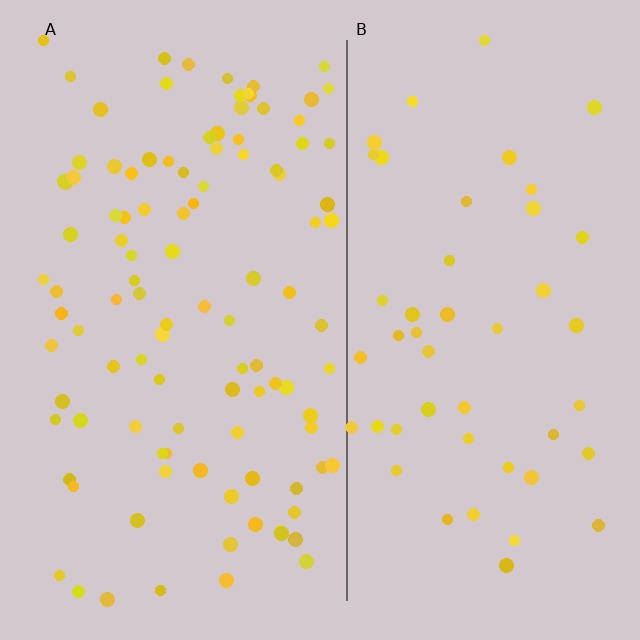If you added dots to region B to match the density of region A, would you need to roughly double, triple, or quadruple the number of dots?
Approximately double.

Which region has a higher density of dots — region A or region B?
A (the left).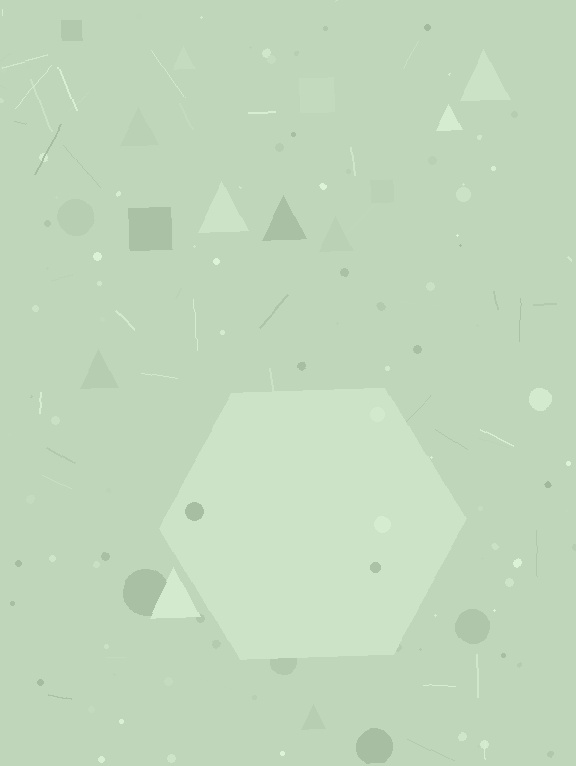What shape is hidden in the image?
A hexagon is hidden in the image.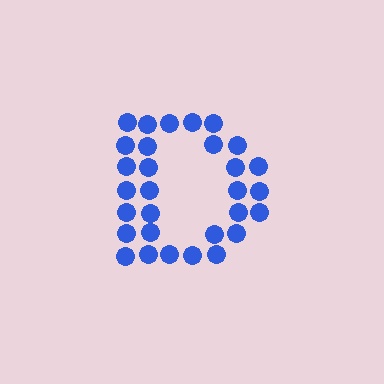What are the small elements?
The small elements are circles.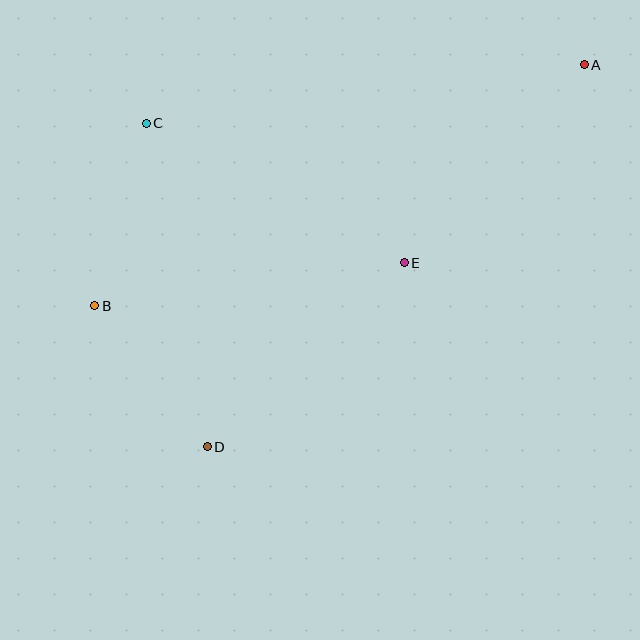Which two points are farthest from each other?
Points A and B are farthest from each other.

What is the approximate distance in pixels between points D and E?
The distance between D and E is approximately 269 pixels.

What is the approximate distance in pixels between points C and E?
The distance between C and E is approximately 293 pixels.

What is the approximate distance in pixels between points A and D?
The distance between A and D is approximately 537 pixels.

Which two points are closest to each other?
Points B and D are closest to each other.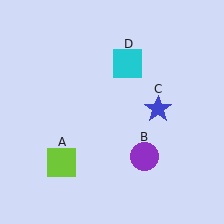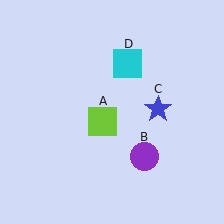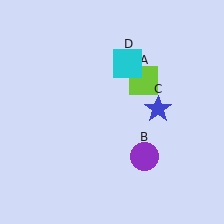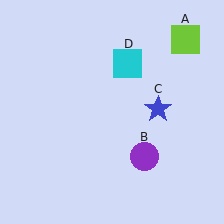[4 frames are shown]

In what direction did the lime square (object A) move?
The lime square (object A) moved up and to the right.